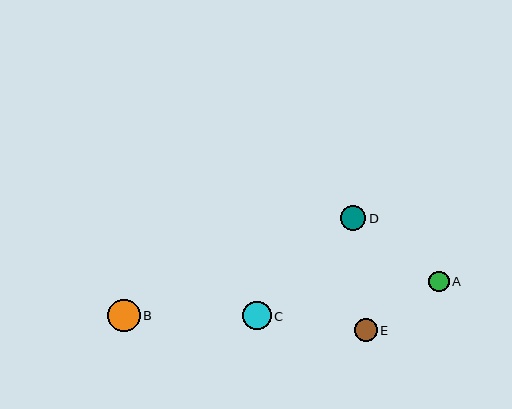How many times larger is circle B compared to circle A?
Circle B is approximately 1.6 times the size of circle A.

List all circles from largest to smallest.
From largest to smallest: B, C, D, E, A.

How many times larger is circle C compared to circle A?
Circle C is approximately 1.4 times the size of circle A.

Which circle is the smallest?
Circle A is the smallest with a size of approximately 21 pixels.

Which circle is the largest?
Circle B is the largest with a size of approximately 32 pixels.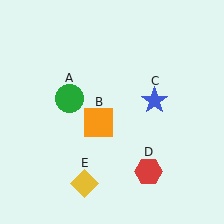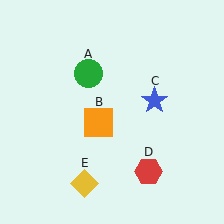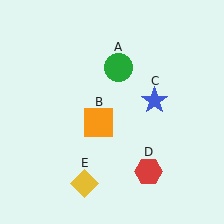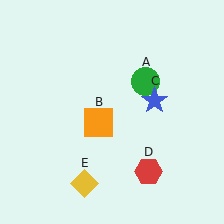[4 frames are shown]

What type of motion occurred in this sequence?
The green circle (object A) rotated clockwise around the center of the scene.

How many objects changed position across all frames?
1 object changed position: green circle (object A).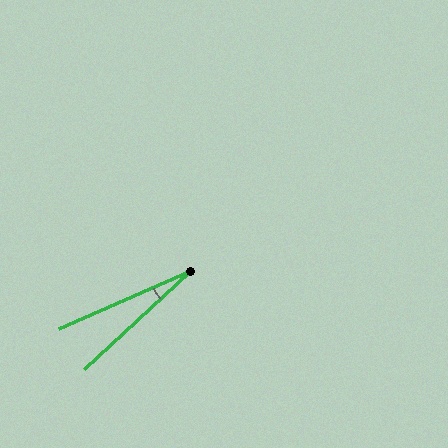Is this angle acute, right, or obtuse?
It is acute.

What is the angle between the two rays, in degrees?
Approximately 19 degrees.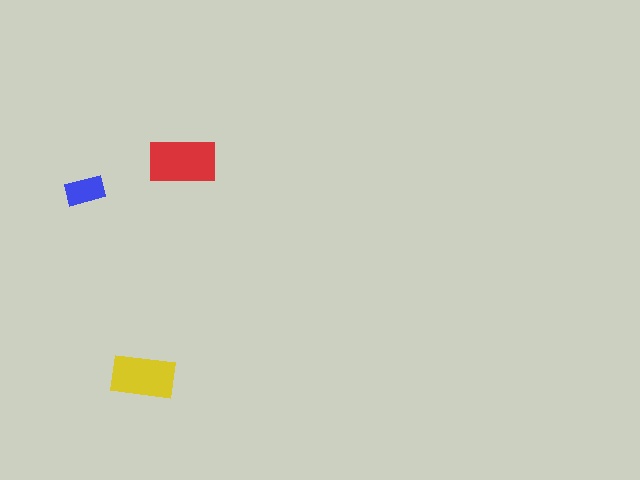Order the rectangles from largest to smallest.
the red one, the yellow one, the blue one.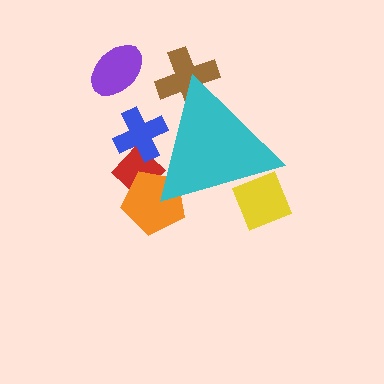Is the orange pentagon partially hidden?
Yes, the orange pentagon is partially hidden behind the cyan triangle.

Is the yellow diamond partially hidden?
Yes, the yellow diamond is partially hidden behind the cyan triangle.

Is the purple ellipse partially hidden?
No, the purple ellipse is fully visible.